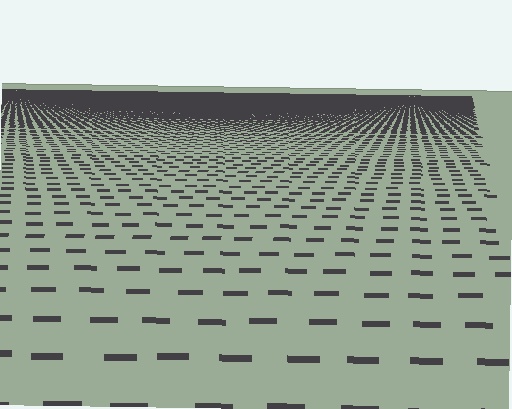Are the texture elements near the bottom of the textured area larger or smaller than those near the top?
Larger. Near the bottom, elements are closer to the viewer and appear at a bigger on-screen size.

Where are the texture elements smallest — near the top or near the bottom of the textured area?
Near the top.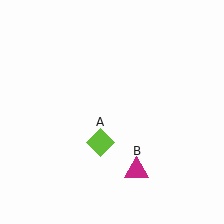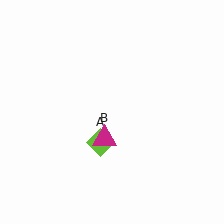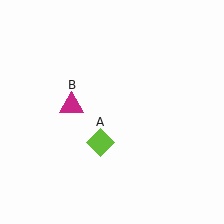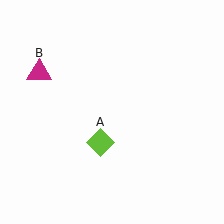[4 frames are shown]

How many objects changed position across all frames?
1 object changed position: magenta triangle (object B).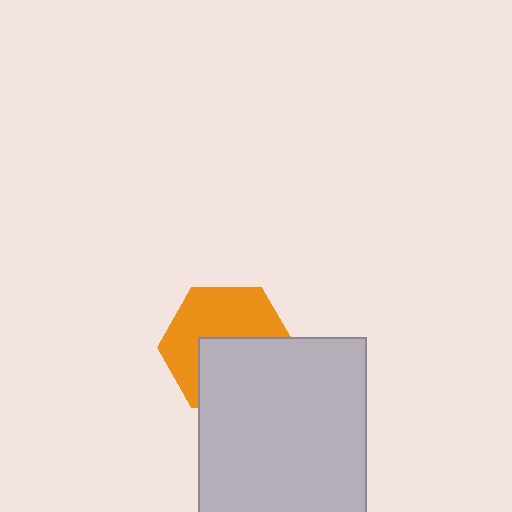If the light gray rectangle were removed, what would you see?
You would see the complete orange hexagon.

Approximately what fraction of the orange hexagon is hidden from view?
Roughly 46% of the orange hexagon is hidden behind the light gray rectangle.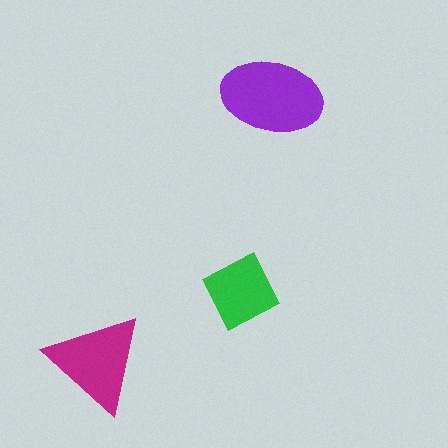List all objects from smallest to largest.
The green diamond, the magenta triangle, the purple ellipse.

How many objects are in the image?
There are 3 objects in the image.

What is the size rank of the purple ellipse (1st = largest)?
1st.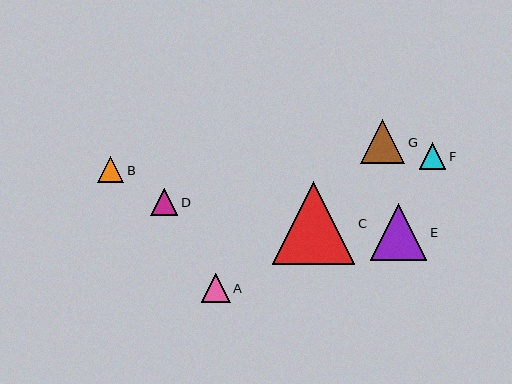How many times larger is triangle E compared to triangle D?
Triangle E is approximately 2.1 times the size of triangle D.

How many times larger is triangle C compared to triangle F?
Triangle C is approximately 3.1 times the size of triangle F.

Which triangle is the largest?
Triangle C is the largest with a size of approximately 83 pixels.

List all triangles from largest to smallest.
From largest to smallest: C, E, G, A, D, F, B.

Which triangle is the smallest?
Triangle B is the smallest with a size of approximately 26 pixels.